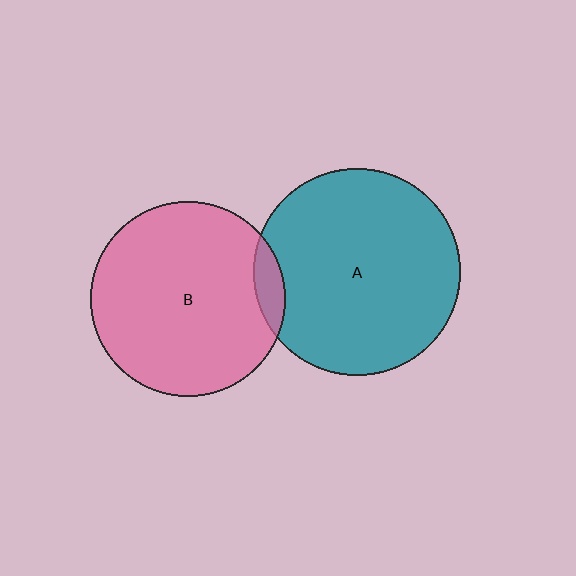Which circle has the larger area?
Circle A (teal).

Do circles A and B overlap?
Yes.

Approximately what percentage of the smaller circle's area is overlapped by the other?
Approximately 5%.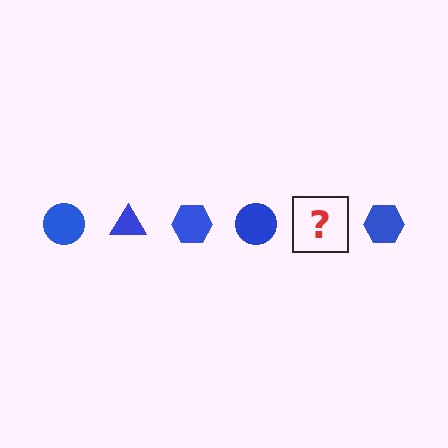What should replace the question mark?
The question mark should be replaced with a blue triangle.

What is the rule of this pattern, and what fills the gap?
The rule is that the pattern cycles through circle, triangle, hexagon shapes in blue. The gap should be filled with a blue triangle.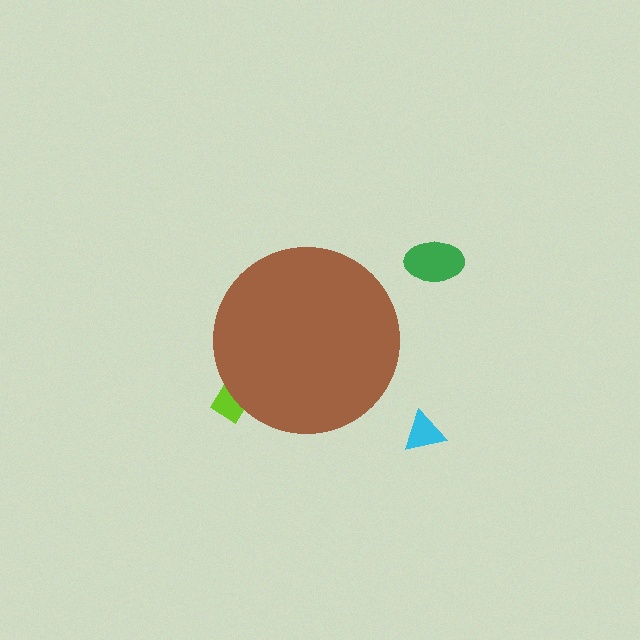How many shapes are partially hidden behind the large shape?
1 shape is partially hidden.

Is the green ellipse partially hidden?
No, the green ellipse is fully visible.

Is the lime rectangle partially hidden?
Yes, the lime rectangle is partially hidden behind the brown circle.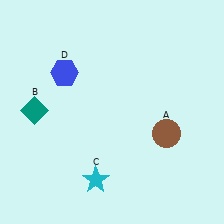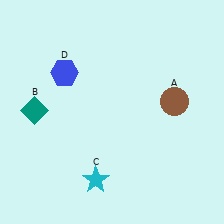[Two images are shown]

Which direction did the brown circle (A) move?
The brown circle (A) moved up.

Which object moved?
The brown circle (A) moved up.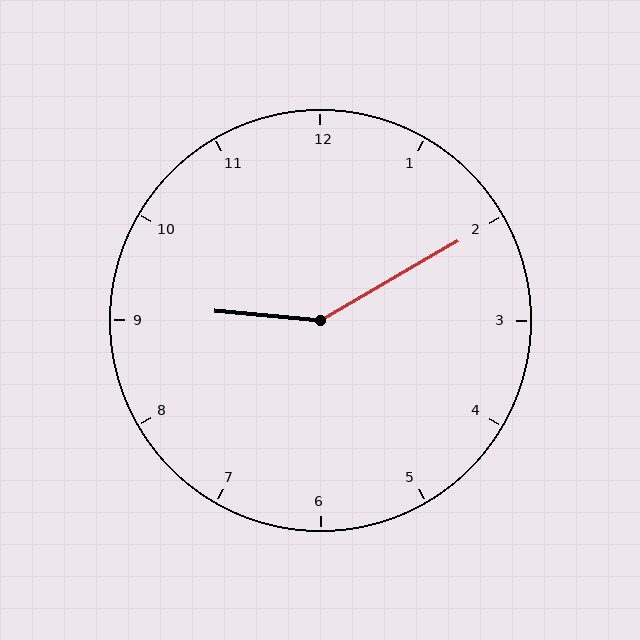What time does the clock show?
9:10.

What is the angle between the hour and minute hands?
Approximately 145 degrees.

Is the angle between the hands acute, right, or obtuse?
It is obtuse.